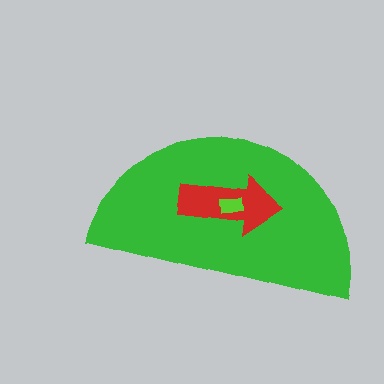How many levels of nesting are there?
3.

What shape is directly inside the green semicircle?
The red arrow.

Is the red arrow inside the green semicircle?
Yes.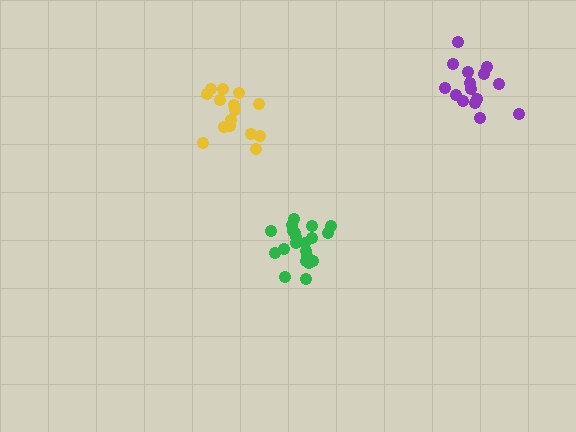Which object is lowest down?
The green cluster is bottommost.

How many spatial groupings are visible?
There are 3 spatial groupings.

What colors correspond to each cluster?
The clusters are colored: purple, green, yellow.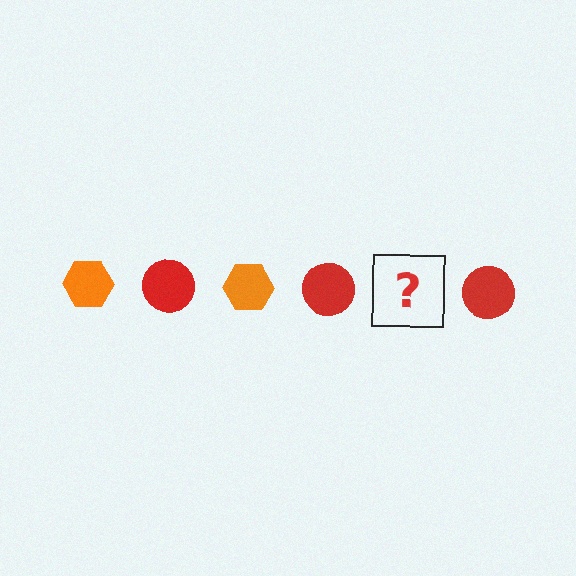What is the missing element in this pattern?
The missing element is an orange hexagon.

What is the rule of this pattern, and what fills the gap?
The rule is that the pattern alternates between orange hexagon and red circle. The gap should be filled with an orange hexagon.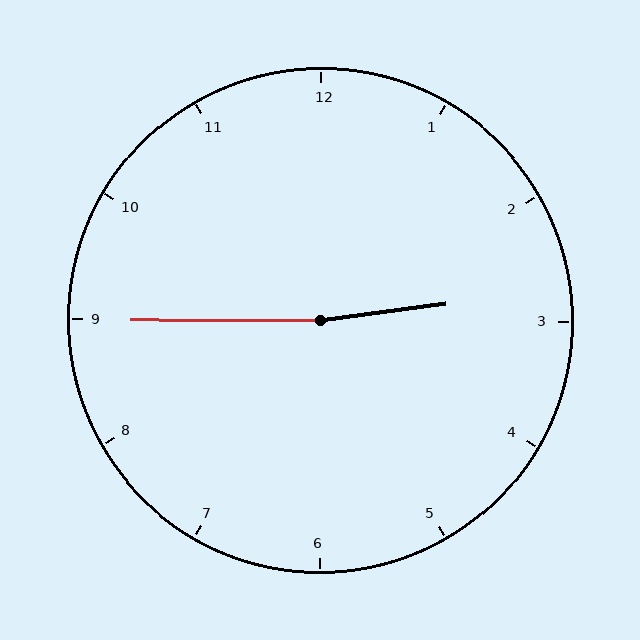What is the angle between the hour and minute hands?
Approximately 172 degrees.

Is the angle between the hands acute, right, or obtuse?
It is obtuse.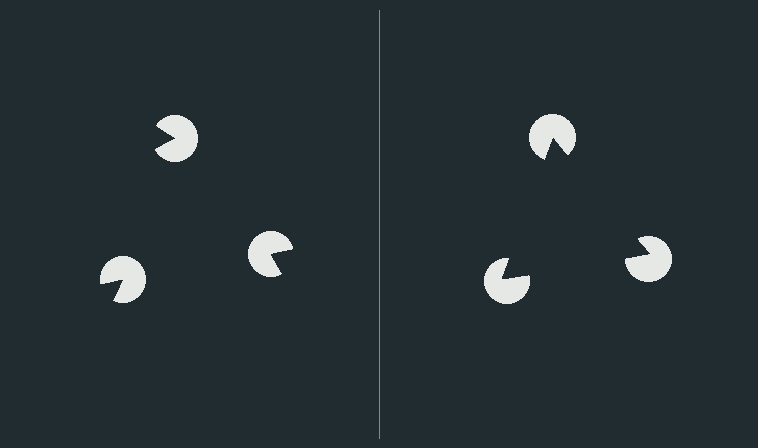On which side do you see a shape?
An illusory triangle appears on the right side. On the left side the wedge cuts are rotated, so no coherent shape forms.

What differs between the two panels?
The pac-man discs are positioned identically on both sides; only the wedge orientations differ. On the right they align to a triangle; on the left they are misaligned.